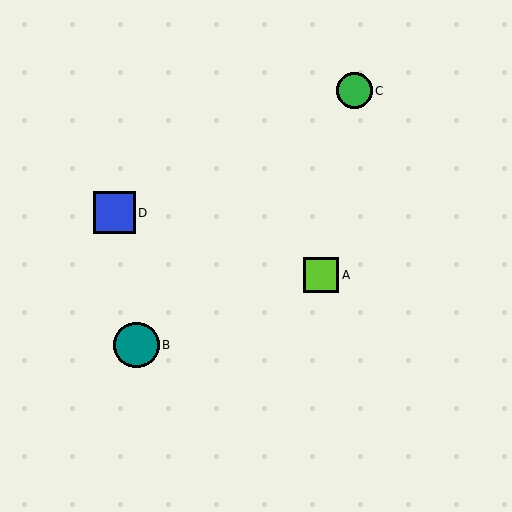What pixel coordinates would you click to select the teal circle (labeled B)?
Click at (137, 345) to select the teal circle B.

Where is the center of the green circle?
The center of the green circle is at (354, 91).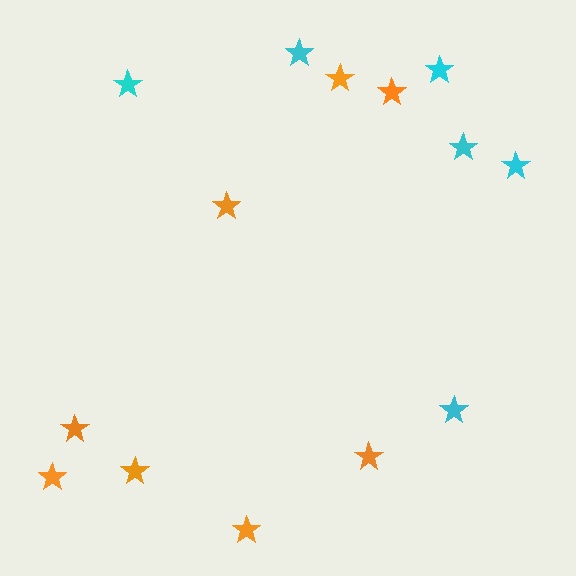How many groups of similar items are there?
There are 2 groups: one group of cyan stars (6) and one group of orange stars (8).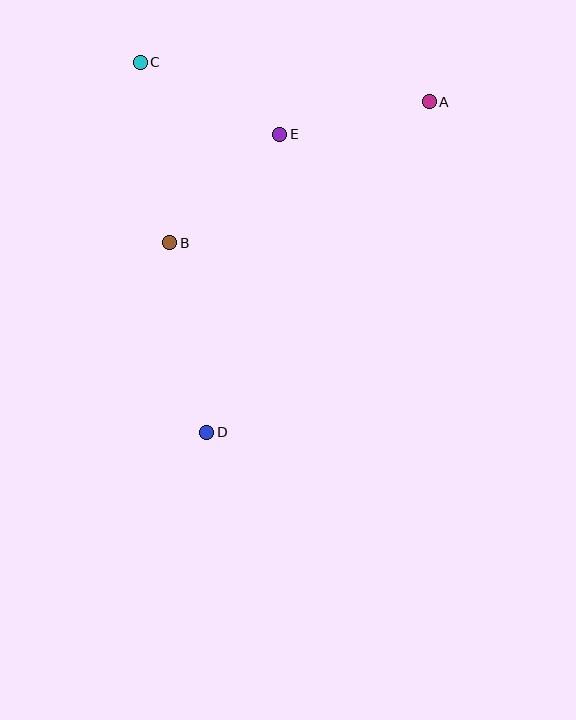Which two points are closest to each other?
Points A and E are closest to each other.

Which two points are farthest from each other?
Points A and D are farthest from each other.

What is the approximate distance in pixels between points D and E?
The distance between D and E is approximately 307 pixels.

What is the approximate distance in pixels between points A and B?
The distance between A and B is approximately 295 pixels.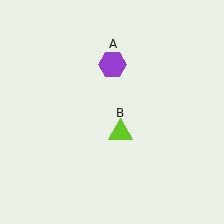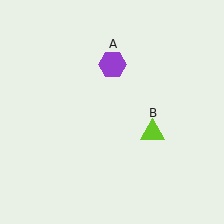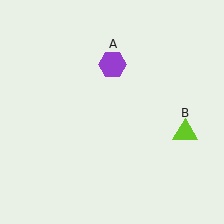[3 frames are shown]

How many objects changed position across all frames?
1 object changed position: lime triangle (object B).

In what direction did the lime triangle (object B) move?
The lime triangle (object B) moved right.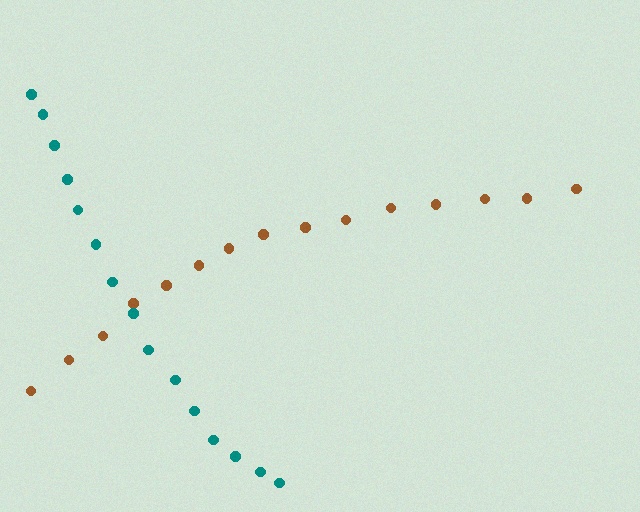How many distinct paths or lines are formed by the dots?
There are 2 distinct paths.